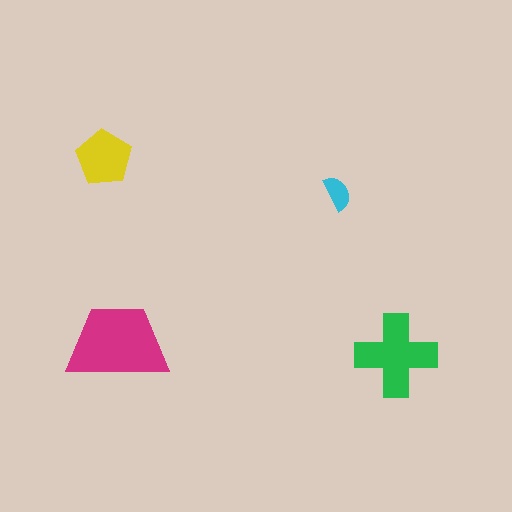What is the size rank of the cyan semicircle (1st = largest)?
4th.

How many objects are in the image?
There are 4 objects in the image.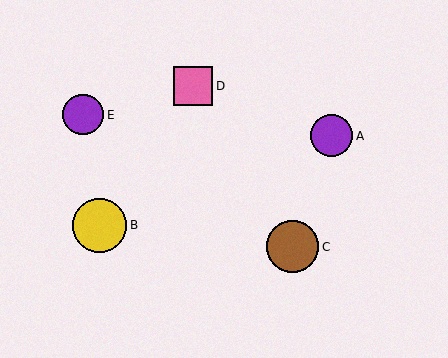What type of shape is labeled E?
Shape E is a purple circle.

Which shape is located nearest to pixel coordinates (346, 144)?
The purple circle (labeled A) at (332, 136) is nearest to that location.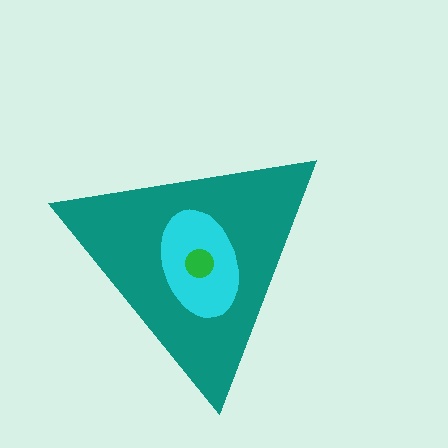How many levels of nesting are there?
3.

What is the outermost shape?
The teal triangle.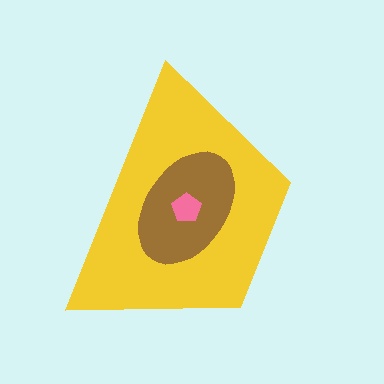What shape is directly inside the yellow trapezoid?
The brown ellipse.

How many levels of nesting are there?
3.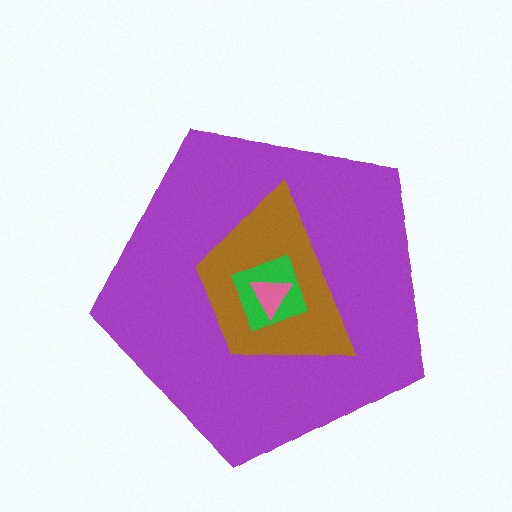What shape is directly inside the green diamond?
The pink triangle.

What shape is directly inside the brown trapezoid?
The green diamond.